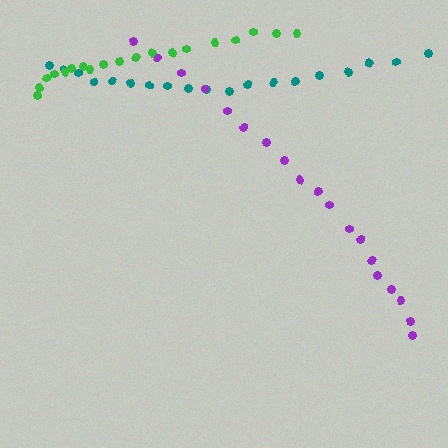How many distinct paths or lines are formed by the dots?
There are 3 distinct paths.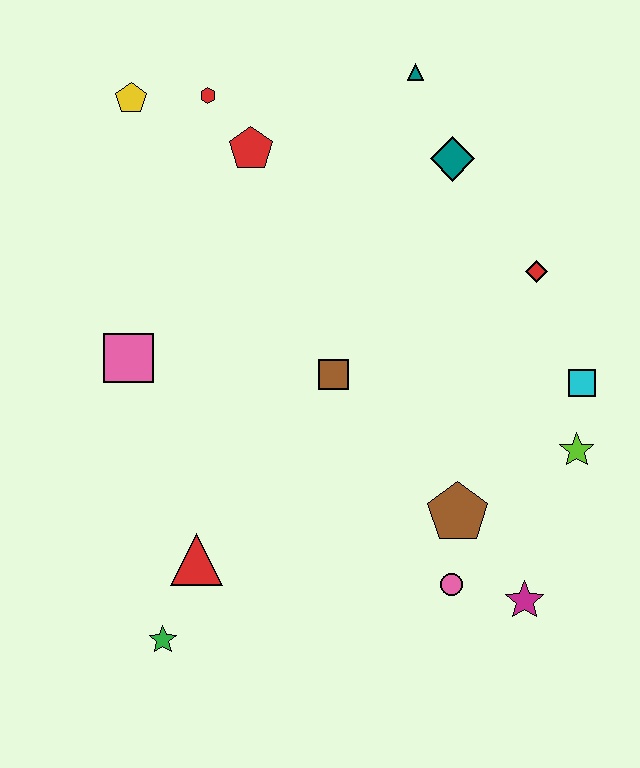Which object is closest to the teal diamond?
The teal triangle is closest to the teal diamond.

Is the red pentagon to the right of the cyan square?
No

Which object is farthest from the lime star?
The yellow pentagon is farthest from the lime star.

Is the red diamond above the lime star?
Yes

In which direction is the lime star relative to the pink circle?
The lime star is above the pink circle.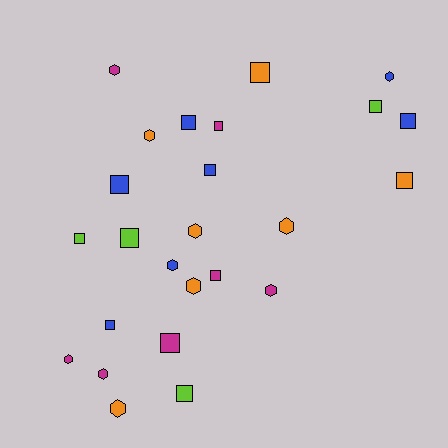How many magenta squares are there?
There are 3 magenta squares.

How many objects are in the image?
There are 25 objects.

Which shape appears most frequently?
Square, with 14 objects.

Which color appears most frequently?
Magenta, with 7 objects.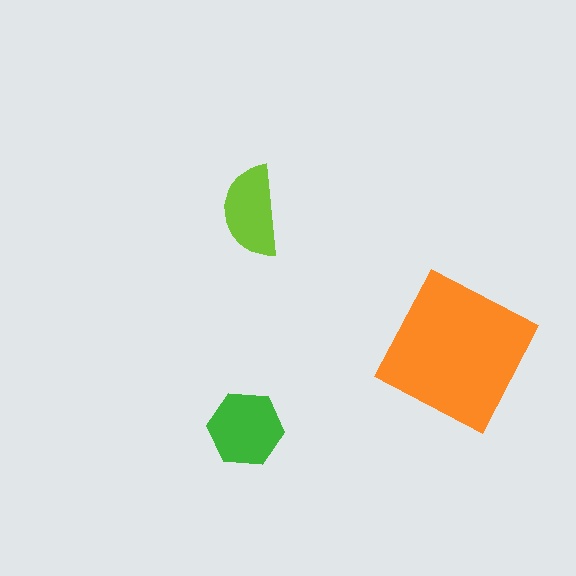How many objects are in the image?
There are 3 objects in the image.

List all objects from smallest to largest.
The lime semicircle, the green hexagon, the orange square.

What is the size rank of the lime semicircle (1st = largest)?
3rd.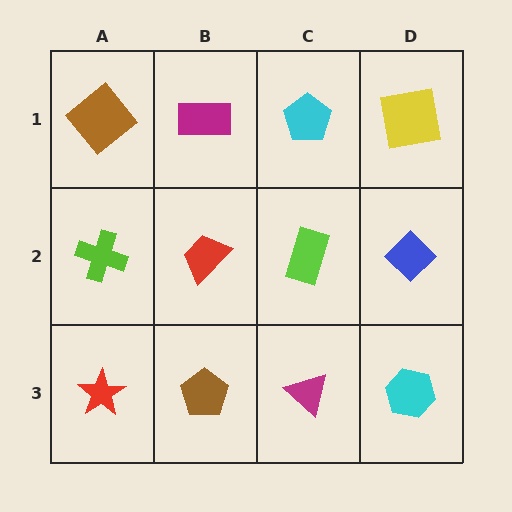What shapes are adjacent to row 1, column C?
A lime rectangle (row 2, column C), a magenta rectangle (row 1, column B), a yellow square (row 1, column D).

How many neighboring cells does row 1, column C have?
3.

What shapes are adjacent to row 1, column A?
A lime cross (row 2, column A), a magenta rectangle (row 1, column B).